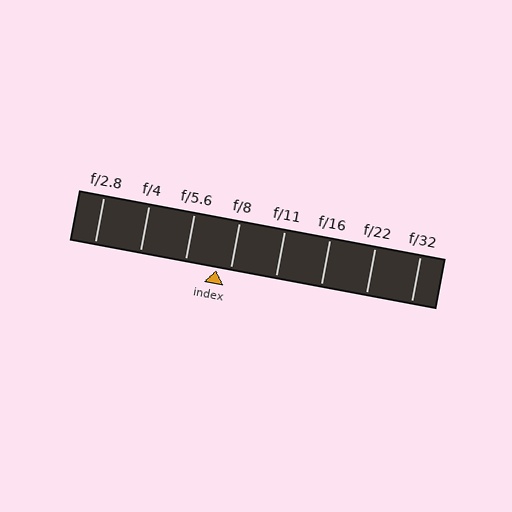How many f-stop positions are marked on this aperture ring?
There are 8 f-stop positions marked.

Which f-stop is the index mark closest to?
The index mark is closest to f/8.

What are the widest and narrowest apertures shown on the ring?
The widest aperture shown is f/2.8 and the narrowest is f/32.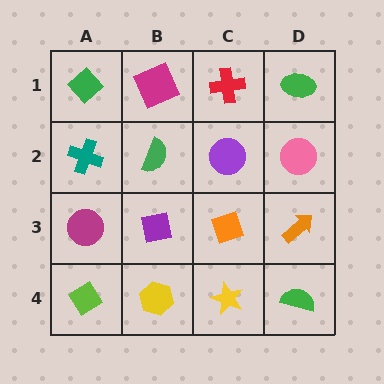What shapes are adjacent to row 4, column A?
A magenta circle (row 3, column A), a yellow hexagon (row 4, column B).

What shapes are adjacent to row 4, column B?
A purple square (row 3, column B), a lime diamond (row 4, column A), a yellow star (row 4, column C).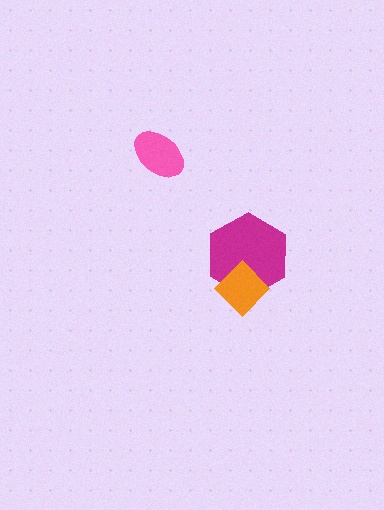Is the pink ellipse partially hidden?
No, no other shape covers it.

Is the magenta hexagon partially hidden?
Yes, it is partially covered by another shape.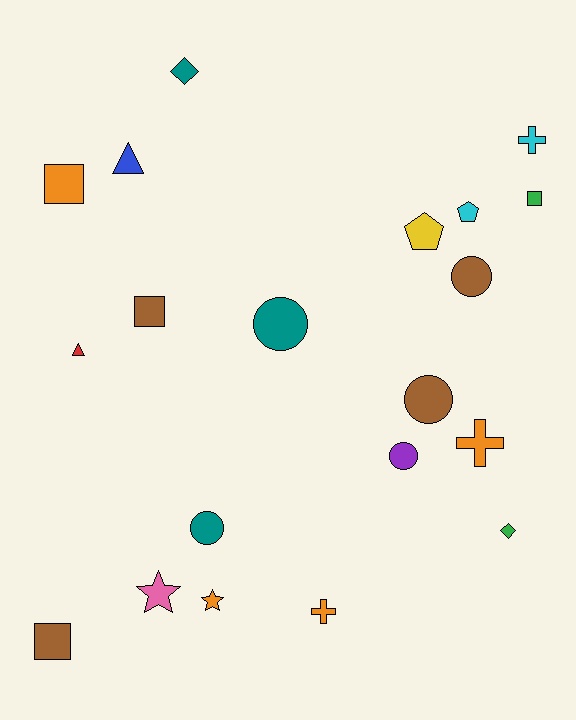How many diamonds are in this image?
There are 2 diamonds.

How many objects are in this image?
There are 20 objects.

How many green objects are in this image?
There are 2 green objects.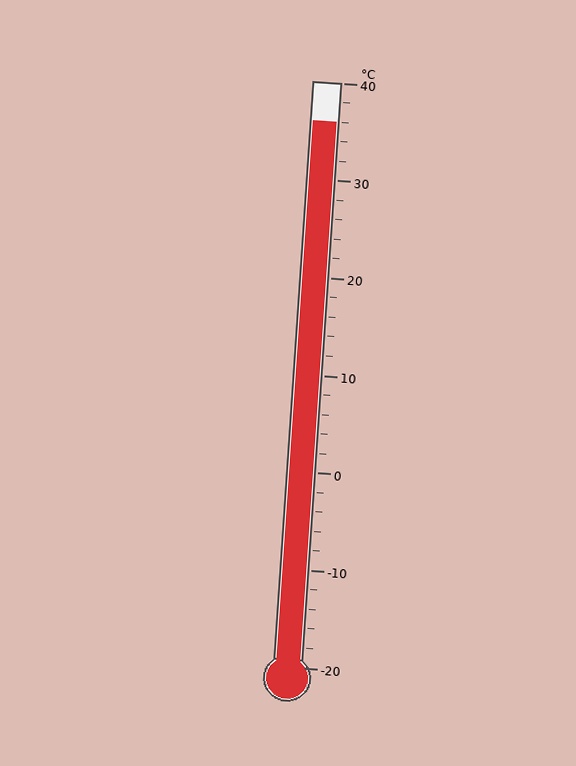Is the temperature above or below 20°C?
The temperature is above 20°C.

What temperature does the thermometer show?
The thermometer shows approximately 36°C.